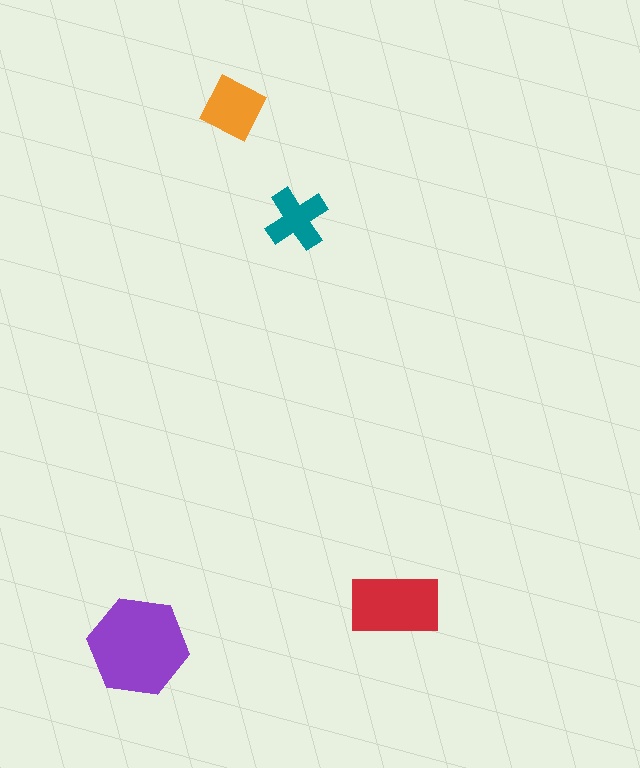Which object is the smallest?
The teal cross.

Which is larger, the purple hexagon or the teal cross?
The purple hexagon.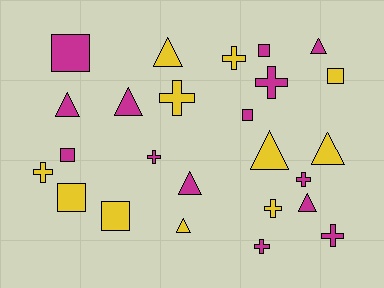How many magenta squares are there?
There are 4 magenta squares.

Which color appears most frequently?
Magenta, with 14 objects.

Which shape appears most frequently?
Triangle, with 9 objects.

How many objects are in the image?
There are 25 objects.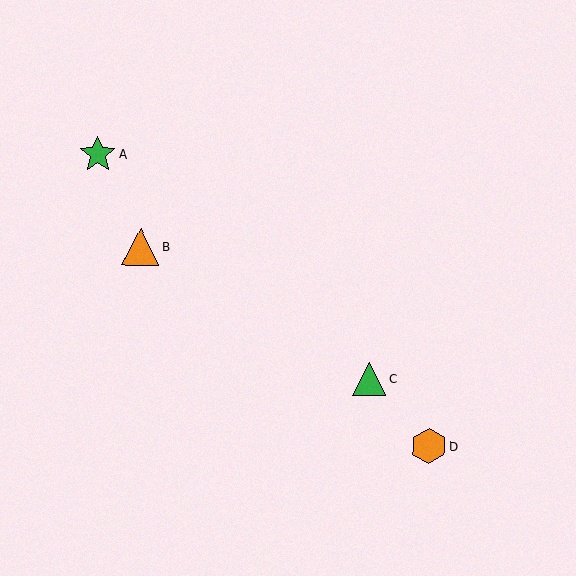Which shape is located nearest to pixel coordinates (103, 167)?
The green star (labeled A) at (98, 155) is nearest to that location.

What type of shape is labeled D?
Shape D is an orange hexagon.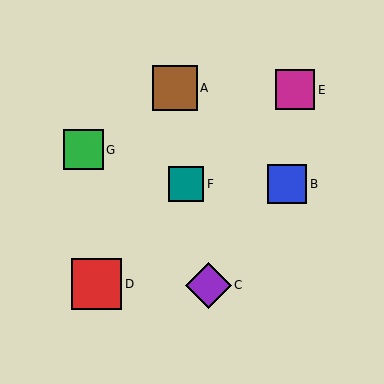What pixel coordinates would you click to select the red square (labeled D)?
Click at (97, 284) to select the red square D.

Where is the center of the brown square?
The center of the brown square is at (175, 88).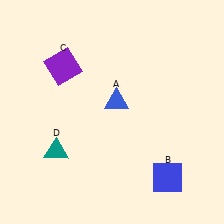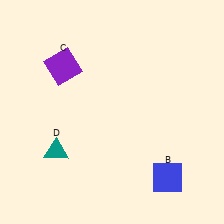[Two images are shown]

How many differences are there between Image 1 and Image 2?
There is 1 difference between the two images.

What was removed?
The blue triangle (A) was removed in Image 2.